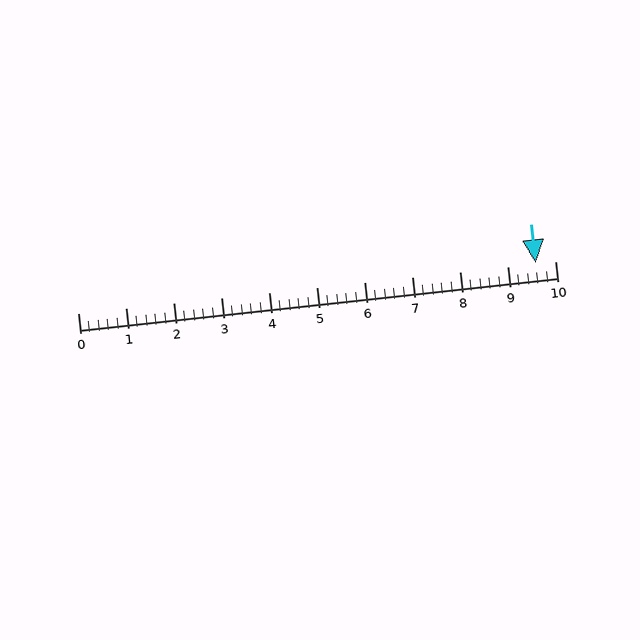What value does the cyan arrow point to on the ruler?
The cyan arrow points to approximately 9.6.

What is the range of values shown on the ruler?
The ruler shows values from 0 to 10.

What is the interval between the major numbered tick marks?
The major tick marks are spaced 1 units apart.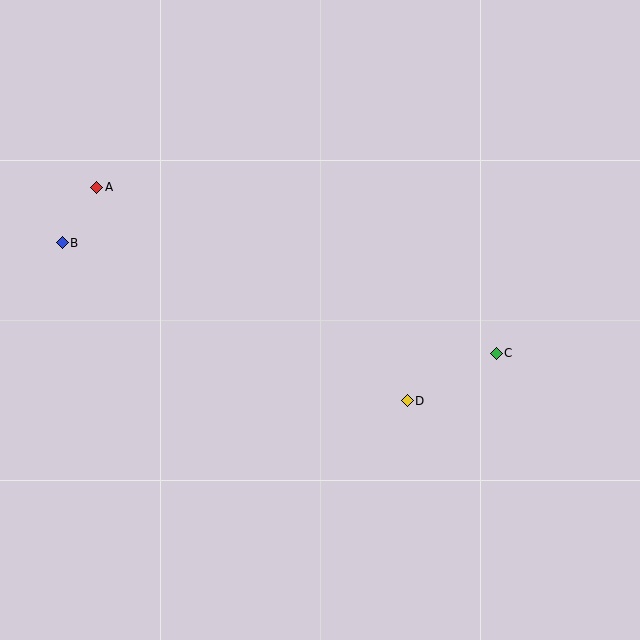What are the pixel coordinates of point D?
Point D is at (407, 401).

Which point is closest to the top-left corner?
Point A is closest to the top-left corner.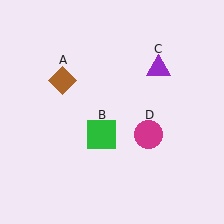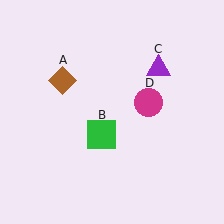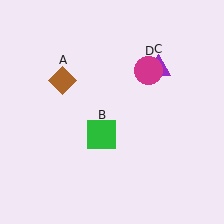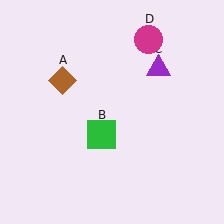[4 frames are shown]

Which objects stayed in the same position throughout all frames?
Brown diamond (object A) and green square (object B) and purple triangle (object C) remained stationary.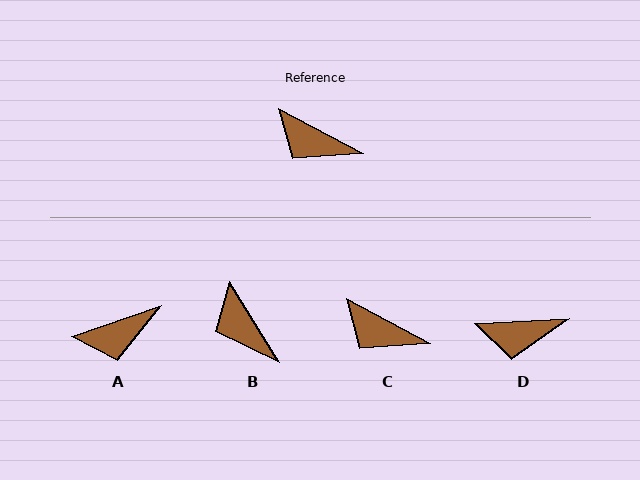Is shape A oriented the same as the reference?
No, it is off by about 47 degrees.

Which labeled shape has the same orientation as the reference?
C.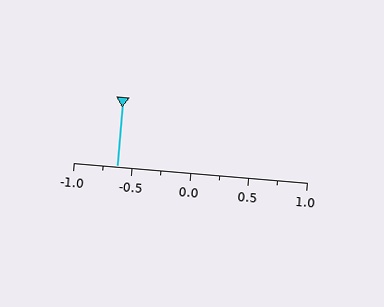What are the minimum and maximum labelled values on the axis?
The axis runs from -1.0 to 1.0.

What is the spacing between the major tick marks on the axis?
The major ticks are spaced 0.5 apart.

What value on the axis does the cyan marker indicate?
The marker indicates approximately -0.62.